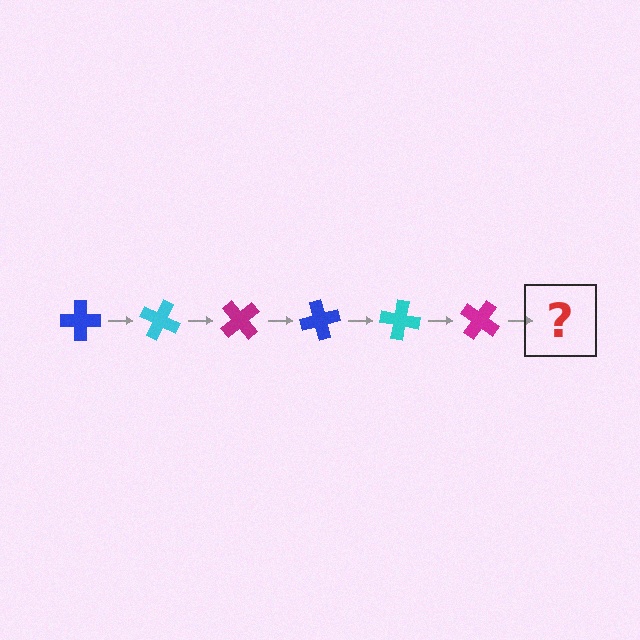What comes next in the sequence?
The next element should be a blue cross, rotated 150 degrees from the start.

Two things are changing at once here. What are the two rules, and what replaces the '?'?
The two rules are that it rotates 25 degrees each step and the color cycles through blue, cyan, and magenta. The '?' should be a blue cross, rotated 150 degrees from the start.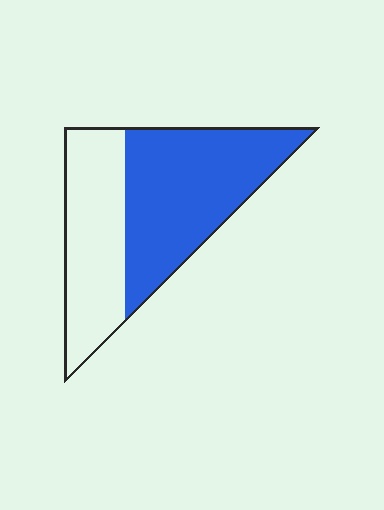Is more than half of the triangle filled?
Yes.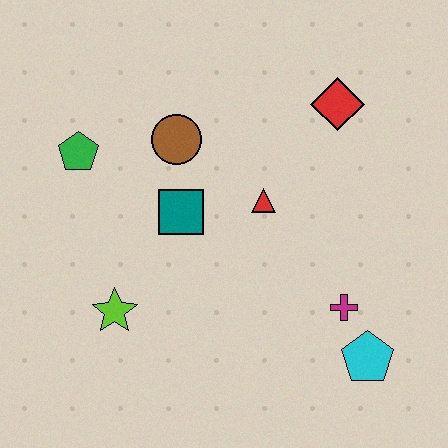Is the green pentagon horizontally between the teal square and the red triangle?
No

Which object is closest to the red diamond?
The red triangle is closest to the red diamond.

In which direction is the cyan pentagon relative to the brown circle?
The cyan pentagon is below the brown circle.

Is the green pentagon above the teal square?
Yes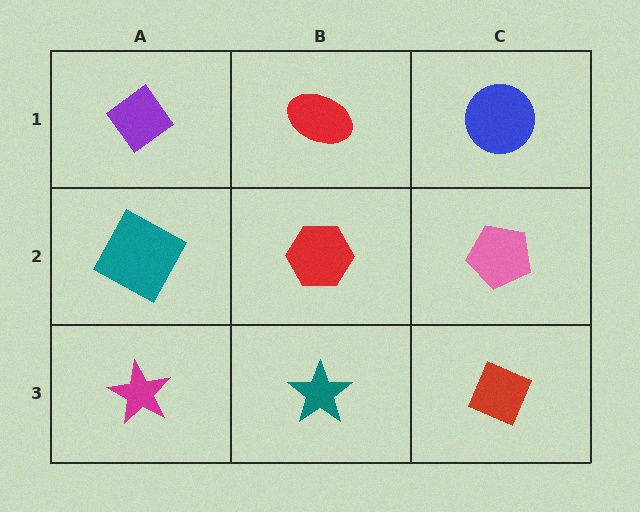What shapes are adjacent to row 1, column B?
A red hexagon (row 2, column B), a purple diamond (row 1, column A), a blue circle (row 1, column C).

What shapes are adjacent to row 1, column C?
A pink pentagon (row 2, column C), a red ellipse (row 1, column B).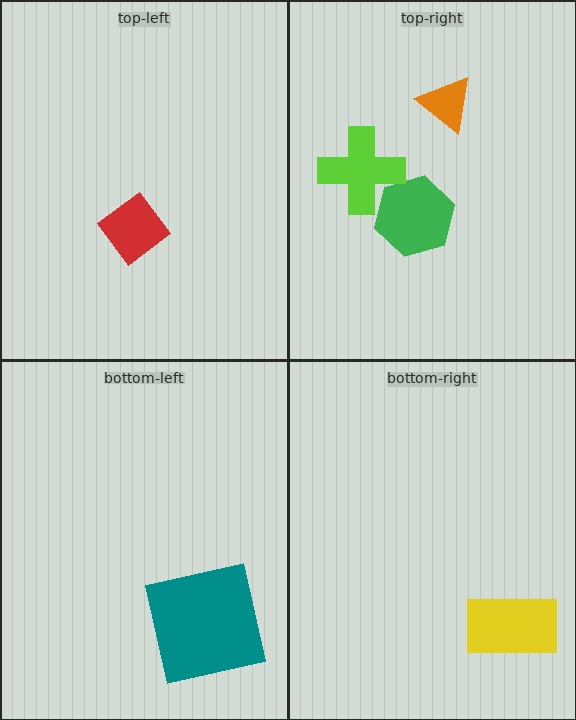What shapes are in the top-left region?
The red diamond.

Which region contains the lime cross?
The top-right region.